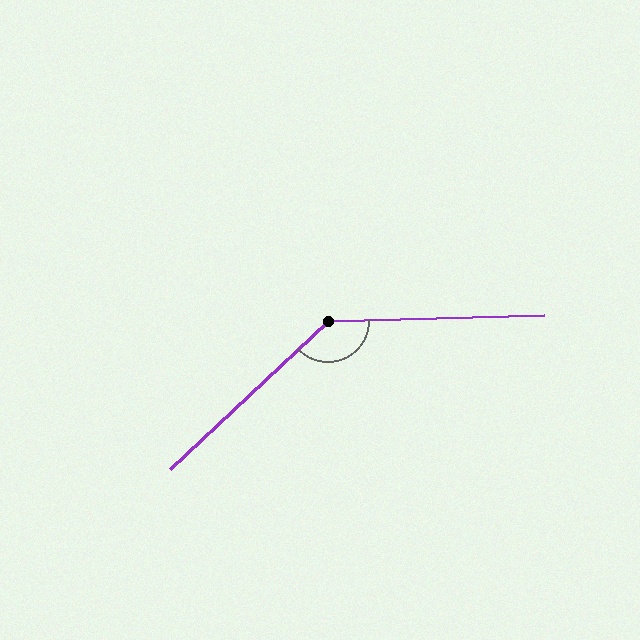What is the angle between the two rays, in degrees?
Approximately 138 degrees.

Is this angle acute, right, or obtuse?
It is obtuse.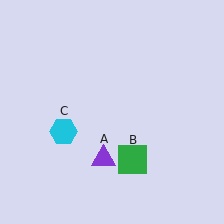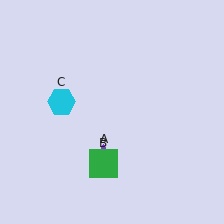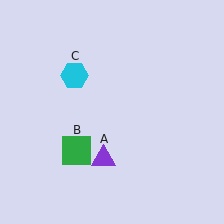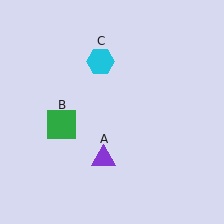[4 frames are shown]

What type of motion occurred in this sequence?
The green square (object B), cyan hexagon (object C) rotated clockwise around the center of the scene.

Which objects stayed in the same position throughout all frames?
Purple triangle (object A) remained stationary.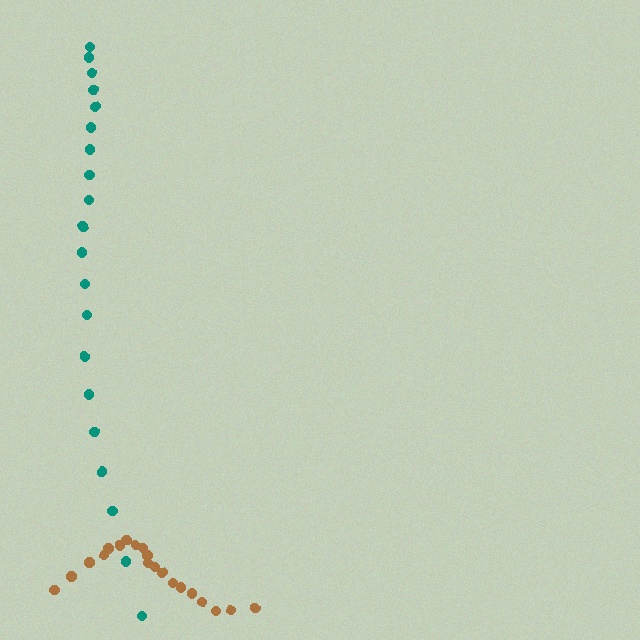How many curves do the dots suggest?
There are 2 distinct paths.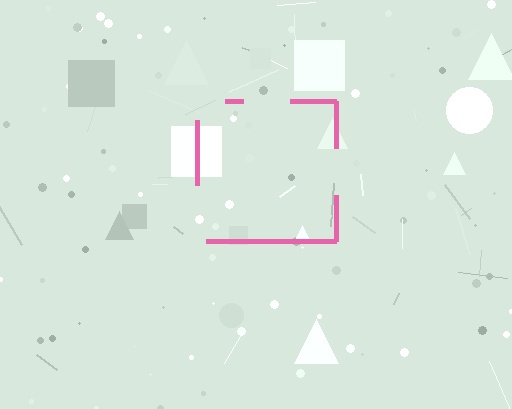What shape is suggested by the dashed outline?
The dashed outline suggests a square.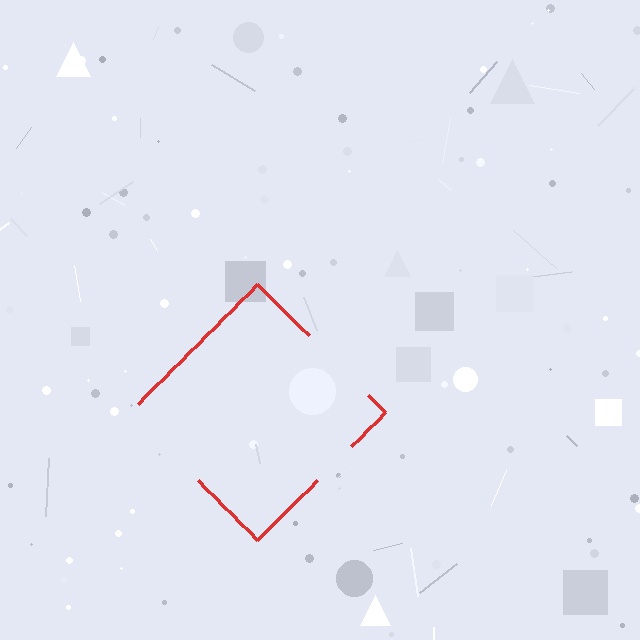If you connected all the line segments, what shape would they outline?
They would outline a diamond.